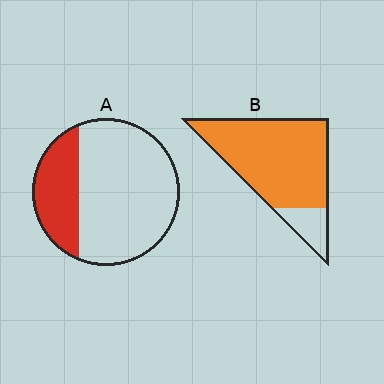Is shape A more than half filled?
No.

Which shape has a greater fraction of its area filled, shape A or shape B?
Shape B.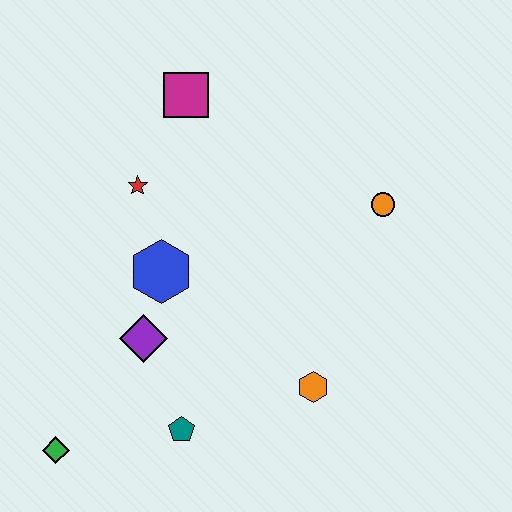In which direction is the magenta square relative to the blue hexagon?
The magenta square is above the blue hexagon.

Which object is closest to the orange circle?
The orange hexagon is closest to the orange circle.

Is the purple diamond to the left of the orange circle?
Yes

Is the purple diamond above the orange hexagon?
Yes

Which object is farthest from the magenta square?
The green diamond is farthest from the magenta square.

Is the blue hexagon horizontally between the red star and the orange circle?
Yes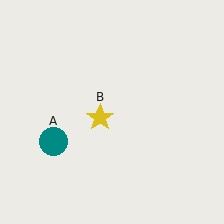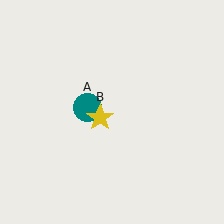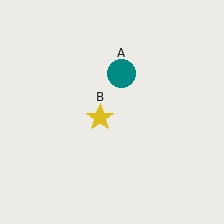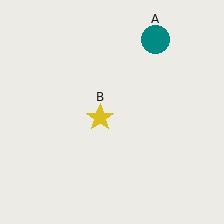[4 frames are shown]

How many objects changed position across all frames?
1 object changed position: teal circle (object A).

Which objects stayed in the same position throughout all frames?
Yellow star (object B) remained stationary.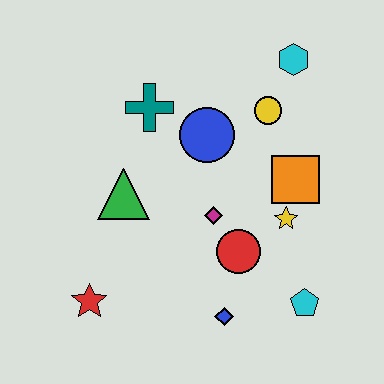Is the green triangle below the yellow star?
No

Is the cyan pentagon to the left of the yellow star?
No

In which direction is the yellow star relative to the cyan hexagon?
The yellow star is below the cyan hexagon.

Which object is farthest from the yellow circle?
The red star is farthest from the yellow circle.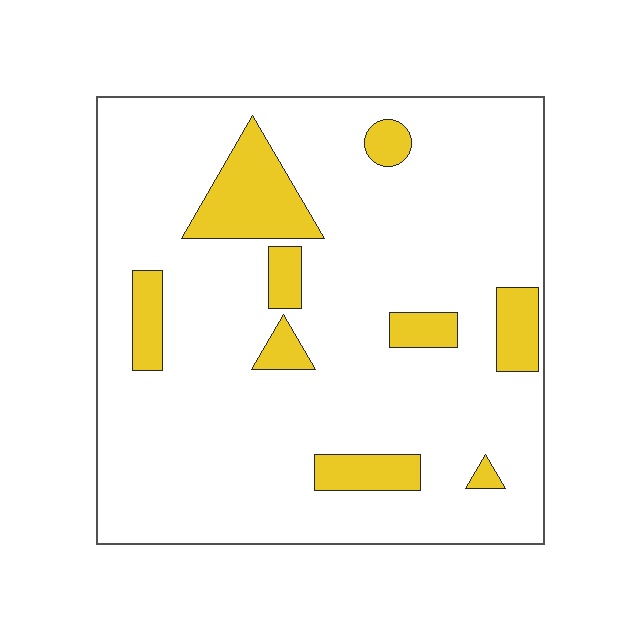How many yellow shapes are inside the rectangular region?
9.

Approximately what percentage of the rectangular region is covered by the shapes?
Approximately 15%.